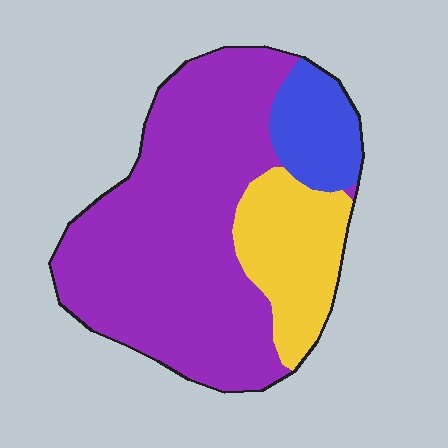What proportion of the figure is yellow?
Yellow covers around 20% of the figure.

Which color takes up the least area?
Blue, at roughly 10%.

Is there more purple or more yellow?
Purple.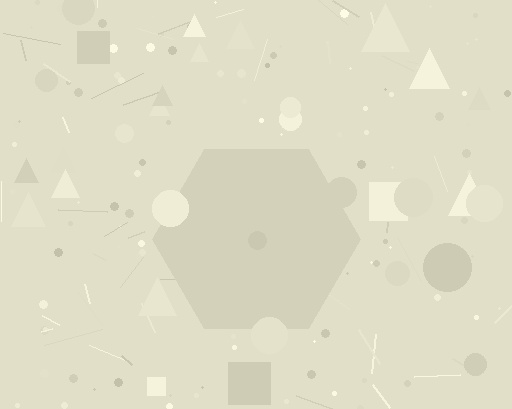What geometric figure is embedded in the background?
A hexagon is embedded in the background.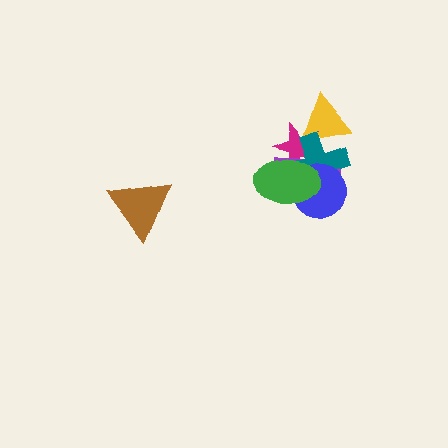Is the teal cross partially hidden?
Yes, it is partially covered by another shape.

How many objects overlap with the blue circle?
3 objects overlap with the blue circle.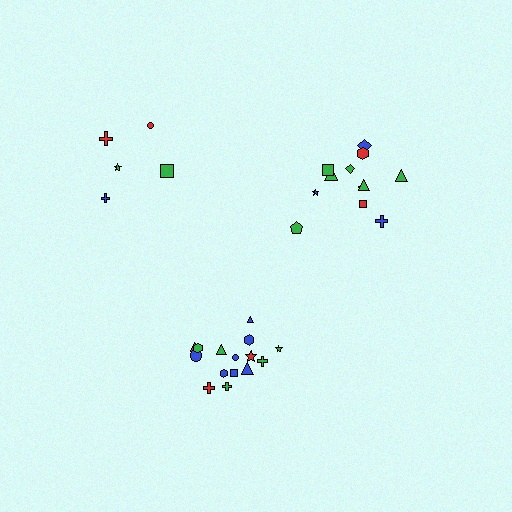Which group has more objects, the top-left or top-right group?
The top-right group.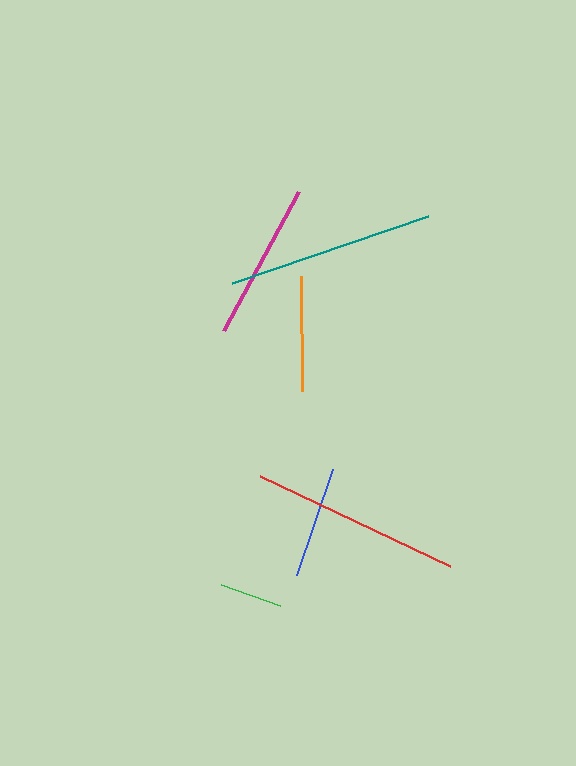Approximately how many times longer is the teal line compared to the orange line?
The teal line is approximately 1.8 times the length of the orange line.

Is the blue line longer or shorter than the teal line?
The teal line is longer than the blue line.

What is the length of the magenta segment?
The magenta segment is approximately 158 pixels long.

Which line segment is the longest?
The red line is the longest at approximately 210 pixels.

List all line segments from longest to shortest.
From longest to shortest: red, teal, magenta, orange, blue, green.